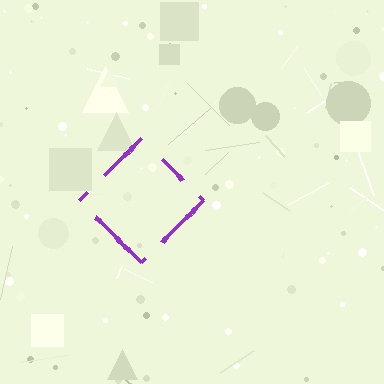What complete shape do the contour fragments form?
The contour fragments form a diamond.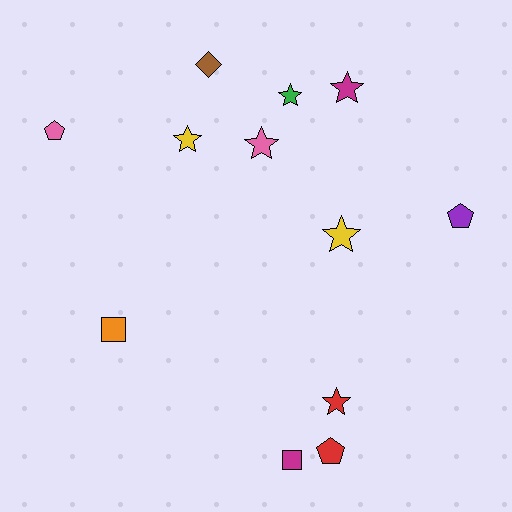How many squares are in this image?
There are 2 squares.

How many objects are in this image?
There are 12 objects.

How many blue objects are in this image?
There are no blue objects.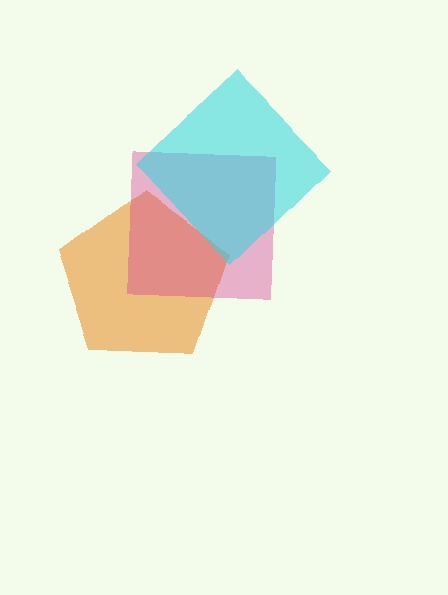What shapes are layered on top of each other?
The layered shapes are: an orange pentagon, a magenta square, a cyan diamond.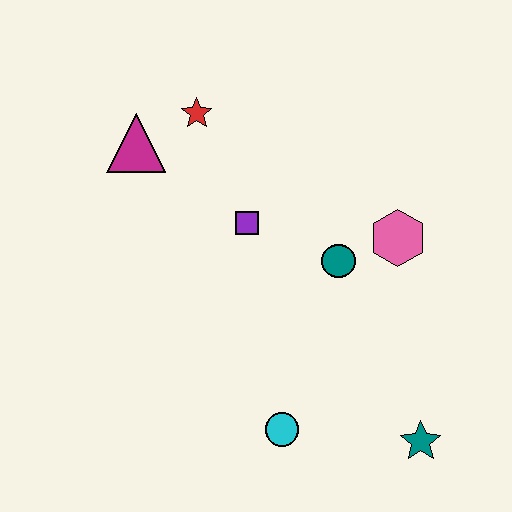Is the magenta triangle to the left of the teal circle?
Yes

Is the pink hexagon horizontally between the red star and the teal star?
Yes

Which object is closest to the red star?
The magenta triangle is closest to the red star.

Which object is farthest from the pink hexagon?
The magenta triangle is farthest from the pink hexagon.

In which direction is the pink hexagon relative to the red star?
The pink hexagon is to the right of the red star.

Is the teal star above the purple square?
No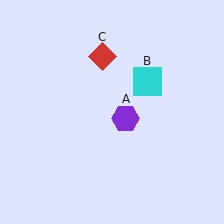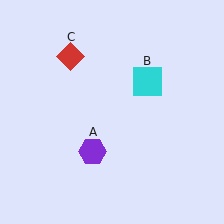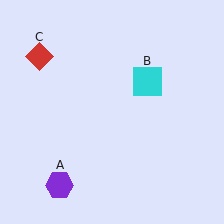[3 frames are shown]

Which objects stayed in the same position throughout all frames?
Cyan square (object B) remained stationary.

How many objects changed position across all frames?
2 objects changed position: purple hexagon (object A), red diamond (object C).